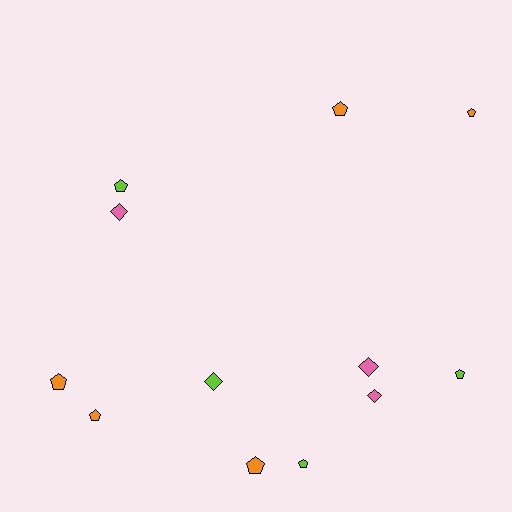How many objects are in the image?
There are 12 objects.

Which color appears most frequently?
Orange, with 5 objects.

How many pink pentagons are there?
There are no pink pentagons.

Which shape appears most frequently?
Pentagon, with 8 objects.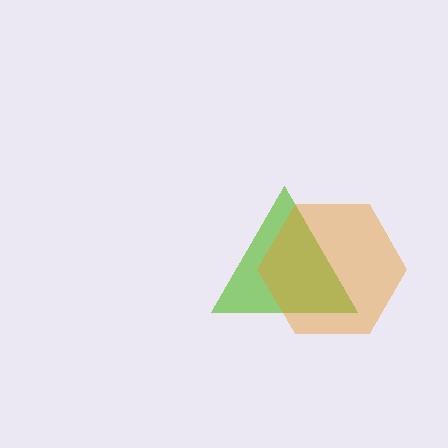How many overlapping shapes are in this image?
There are 2 overlapping shapes in the image.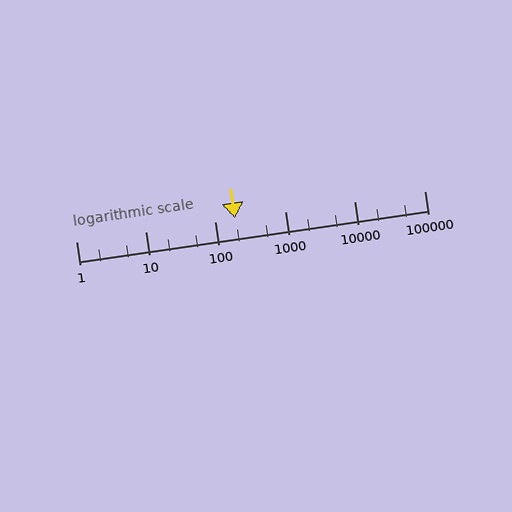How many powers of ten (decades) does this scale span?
The scale spans 5 decades, from 1 to 100000.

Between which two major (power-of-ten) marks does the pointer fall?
The pointer is between 100 and 1000.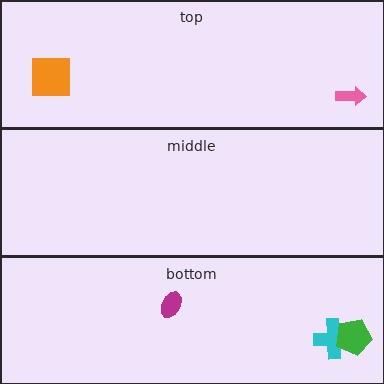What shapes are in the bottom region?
The cyan cross, the magenta ellipse, the green pentagon.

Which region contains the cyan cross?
The bottom region.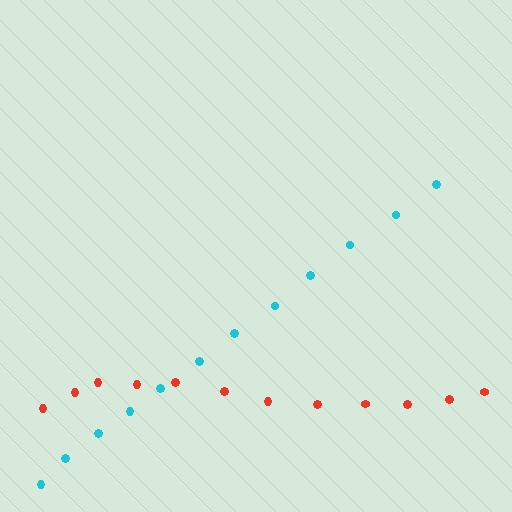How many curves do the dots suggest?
There are 2 distinct paths.